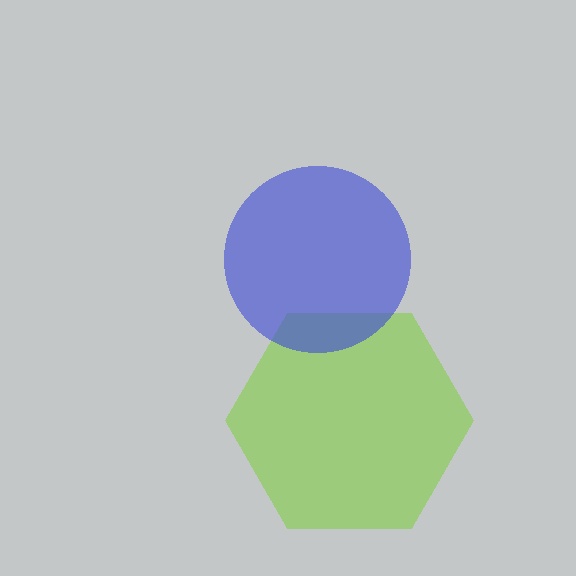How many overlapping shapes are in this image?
There are 2 overlapping shapes in the image.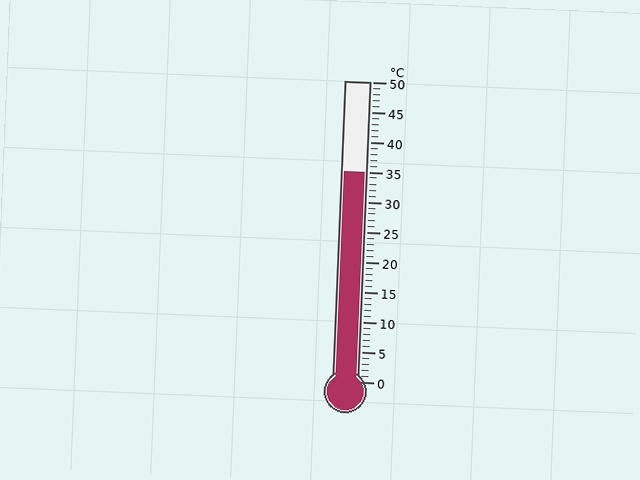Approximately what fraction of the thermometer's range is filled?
The thermometer is filled to approximately 70% of its range.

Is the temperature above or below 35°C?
The temperature is at 35°C.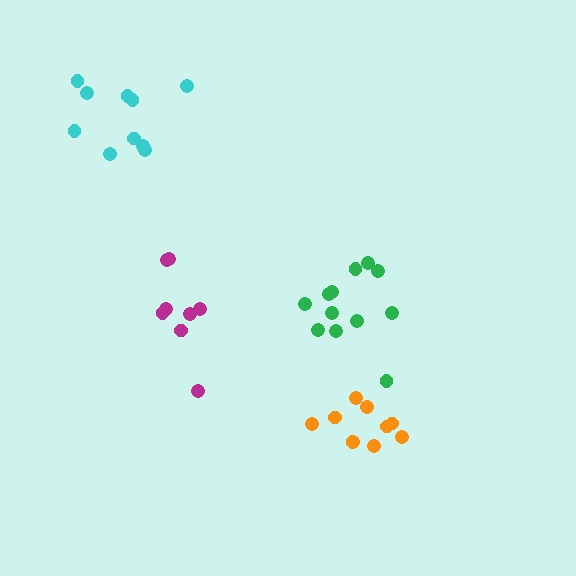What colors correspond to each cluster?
The clusters are colored: magenta, green, cyan, orange.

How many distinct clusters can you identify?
There are 4 distinct clusters.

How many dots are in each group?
Group 1: 8 dots, Group 2: 12 dots, Group 3: 10 dots, Group 4: 10 dots (40 total).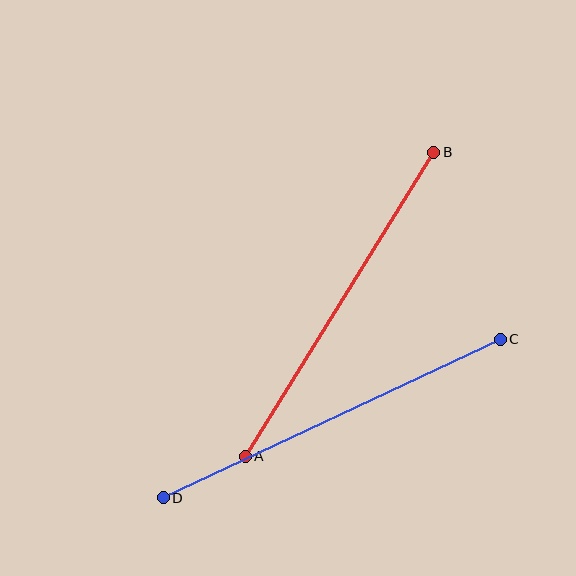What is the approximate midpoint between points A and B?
The midpoint is at approximately (340, 304) pixels.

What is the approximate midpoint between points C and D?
The midpoint is at approximately (332, 418) pixels.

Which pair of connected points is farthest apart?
Points C and D are farthest apart.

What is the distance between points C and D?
The distance is approximately 372 pixels.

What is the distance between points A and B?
The distance is approximately 358 pixels.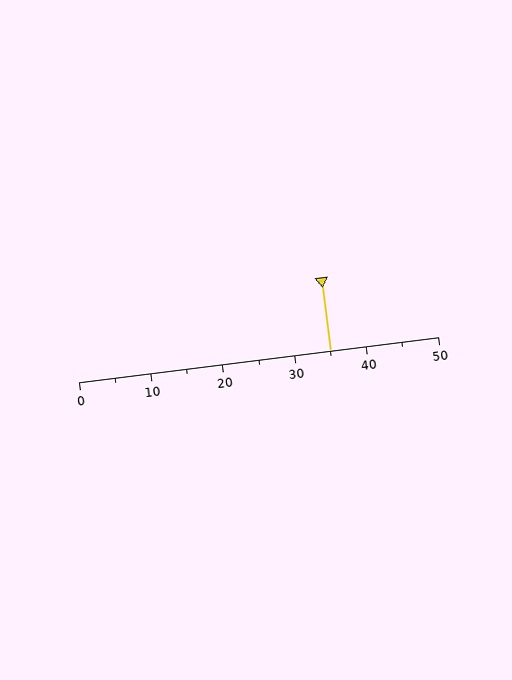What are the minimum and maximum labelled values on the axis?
The axis runs from 0 to 50.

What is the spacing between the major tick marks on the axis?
The major ticks are spaced 10 apart.